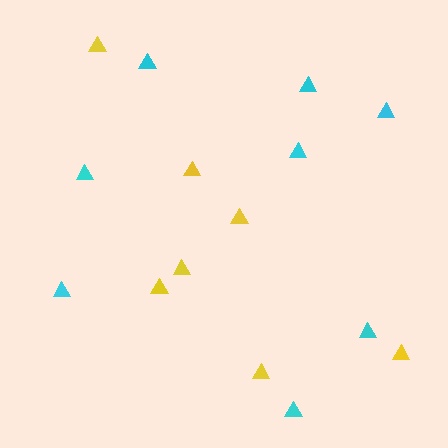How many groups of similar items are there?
There are 2 groups: one group of cyan triangles (8) and one group of yellow triangles (7).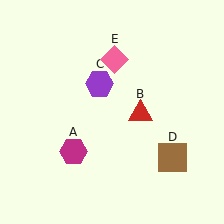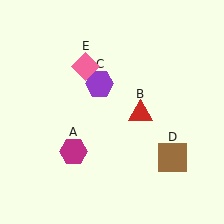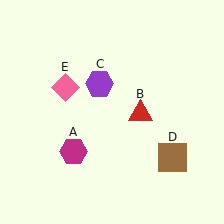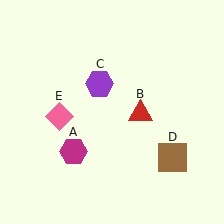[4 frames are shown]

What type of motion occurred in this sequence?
The pink diamond (object E) rotated counterclockwise around the center of the scene.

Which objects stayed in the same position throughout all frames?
Magenta hexagon (object A) and red triangle (object B) and purple hexagon (object C) and brown square (object D) remained stationary.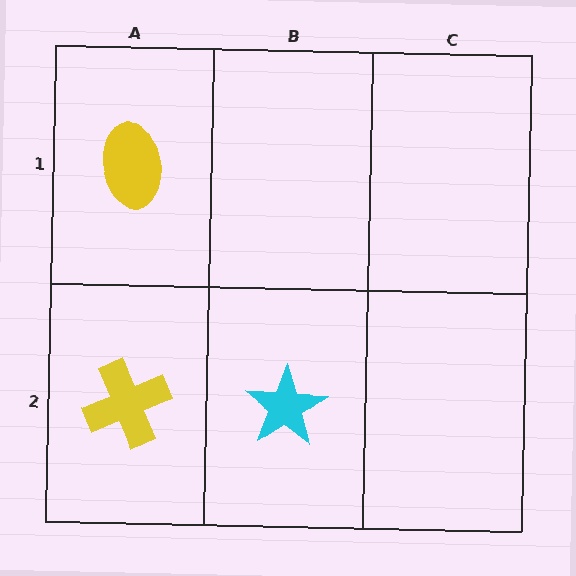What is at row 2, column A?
A yellow cross.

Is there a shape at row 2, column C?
No, that cell is empty.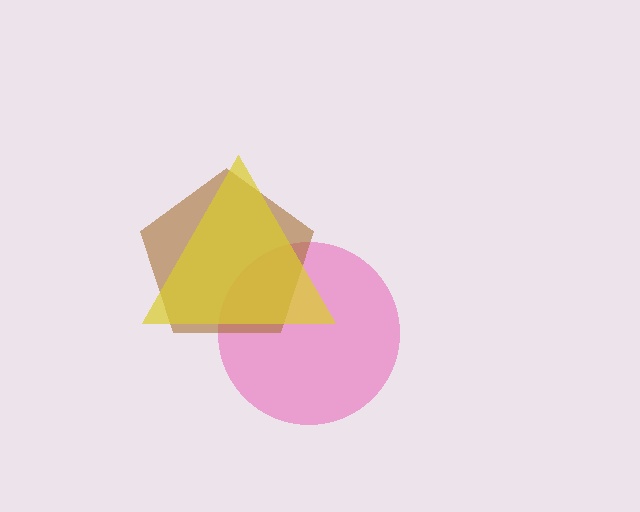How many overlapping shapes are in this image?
There are 3 overlapping shapes in the image.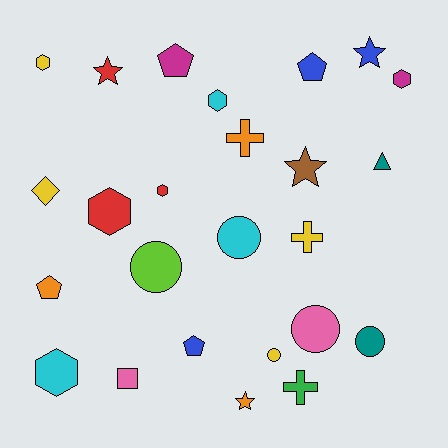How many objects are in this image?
There are 25 objects.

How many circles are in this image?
There are 5 circles.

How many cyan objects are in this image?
There are 3 cyan objects.